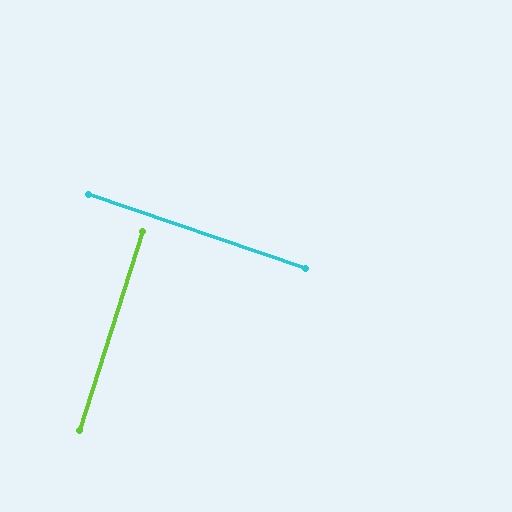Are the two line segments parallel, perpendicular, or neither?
Perpendicular — they meet at approximately 89°.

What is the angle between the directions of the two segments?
Approximately 89 degrees.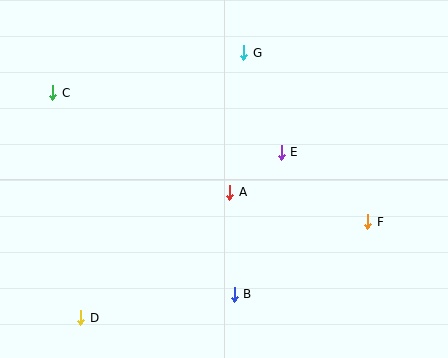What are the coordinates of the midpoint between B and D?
The midpoint between B and D is at (157, 306).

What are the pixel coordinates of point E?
Point E is at (281, 152).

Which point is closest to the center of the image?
Point A at (230, 192) is closest to the center.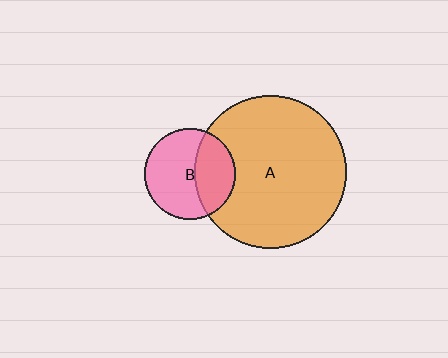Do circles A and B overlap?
Yes.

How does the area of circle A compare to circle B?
Approximately 2.8 times.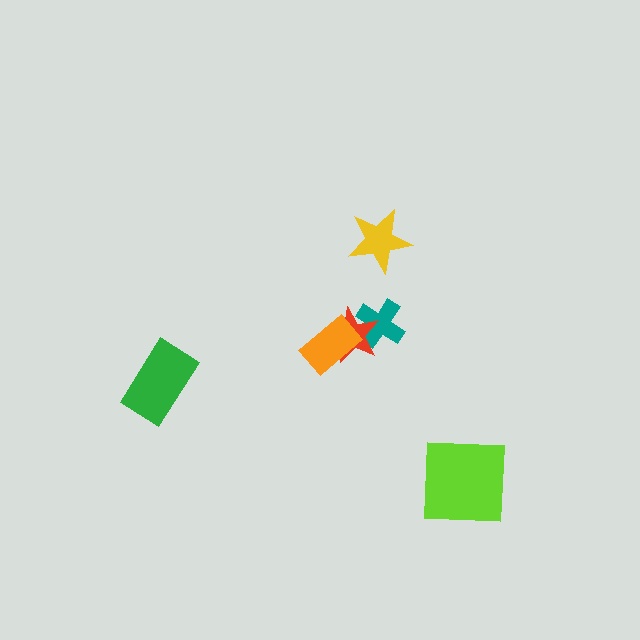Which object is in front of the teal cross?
The red star is in front of the teal cross.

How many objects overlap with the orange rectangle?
1 object overlaps with the orange rectangle.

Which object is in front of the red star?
The orange rectangle is in front of the red star.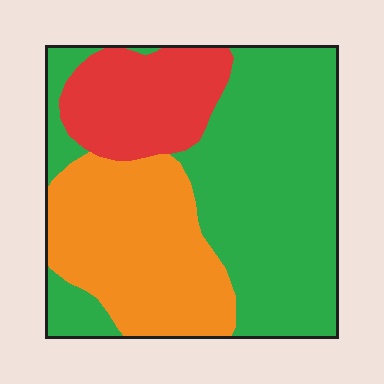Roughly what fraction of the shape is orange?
Orange covers 31% of the shape.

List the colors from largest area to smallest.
From largest to smallest: green, orange, red.